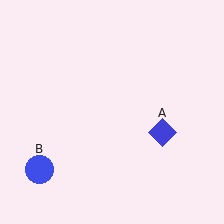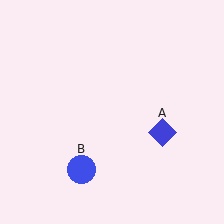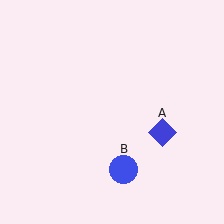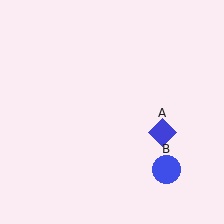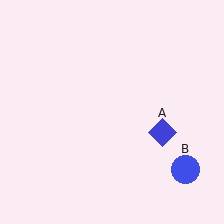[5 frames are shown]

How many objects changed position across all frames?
1 object changed position: blue circle (object B).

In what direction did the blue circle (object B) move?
The blue circle (object B) moved right.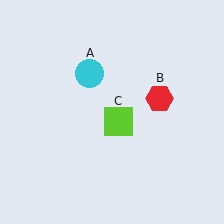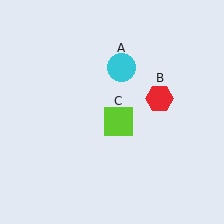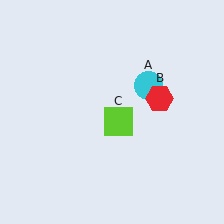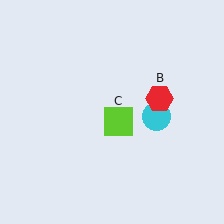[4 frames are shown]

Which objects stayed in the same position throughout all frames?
Red hexagon (object B) and lime square (object C) remained stationary.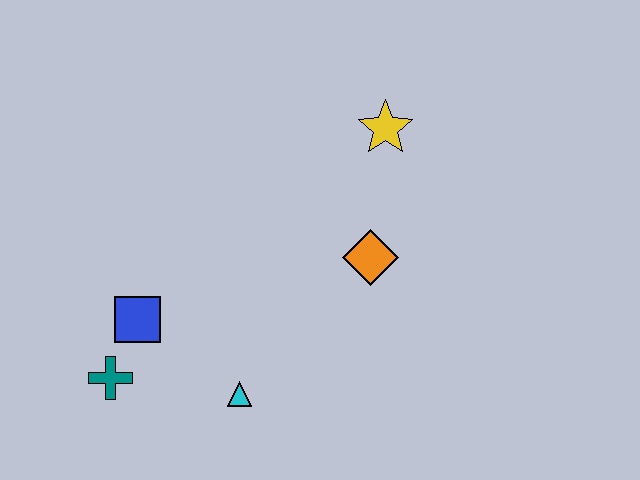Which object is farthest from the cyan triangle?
The yellow star is farthest from the cyan triangle.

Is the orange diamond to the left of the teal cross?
No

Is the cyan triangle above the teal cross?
No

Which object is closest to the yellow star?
The orange diamond is closest to the yellow star.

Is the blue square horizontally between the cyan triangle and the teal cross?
Yes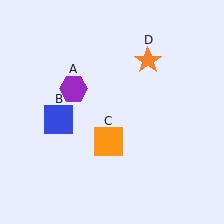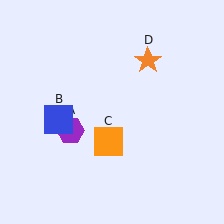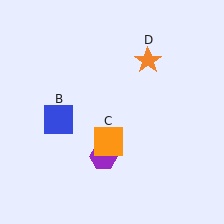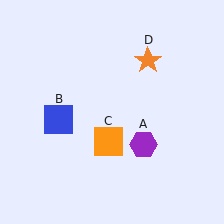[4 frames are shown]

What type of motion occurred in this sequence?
The purple hexagon (object A) rotated counterclockwise around the center of the scene.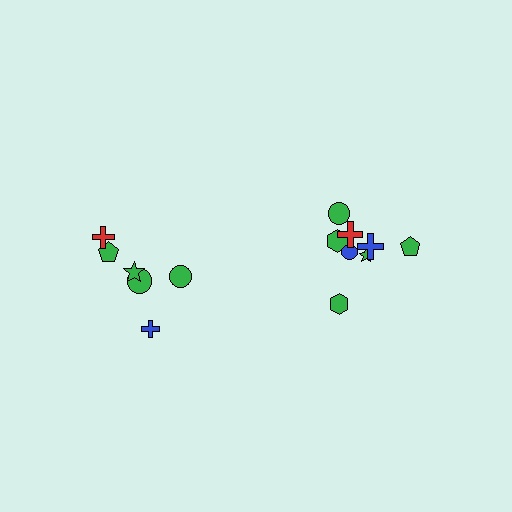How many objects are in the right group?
There are 8 objects.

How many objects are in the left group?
There are 6 objects.